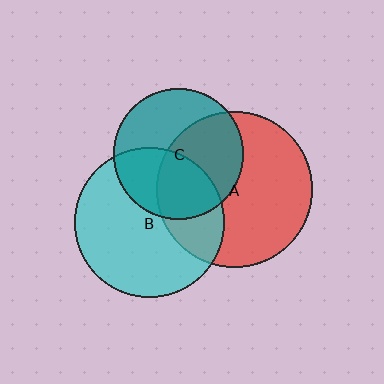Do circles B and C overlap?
Yes.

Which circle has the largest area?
Circle A (red).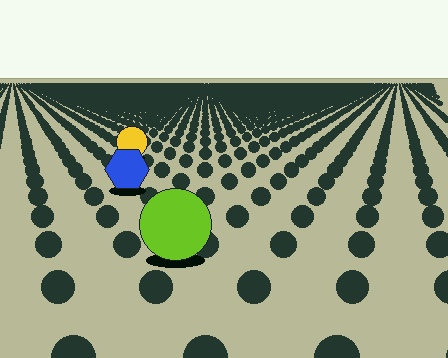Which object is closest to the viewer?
The lime circle is closest. The texture marks near it are larger and more spread out.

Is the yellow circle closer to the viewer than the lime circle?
No. The lime circle is closer — you can tell from the texture gradient: the ground texture is coarser near it.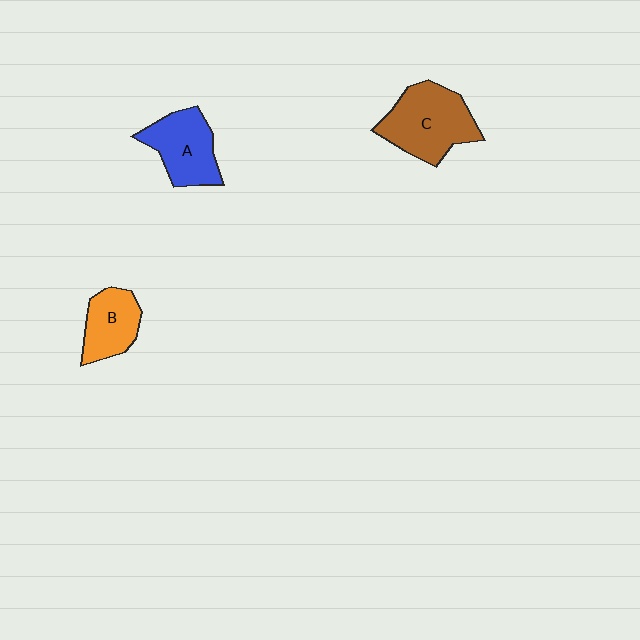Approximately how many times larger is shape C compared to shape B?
Approximately 1.6 times.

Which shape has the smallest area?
Shape B (orange).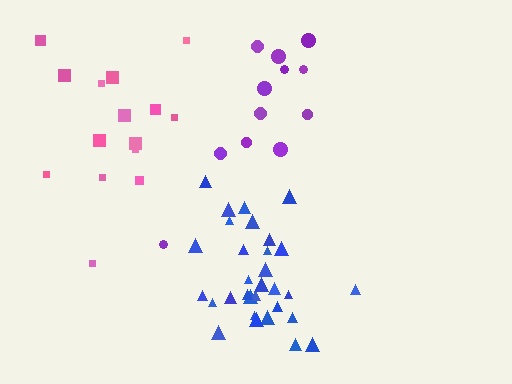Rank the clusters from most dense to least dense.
blue, pink, purple.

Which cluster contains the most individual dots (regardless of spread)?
Blue (31).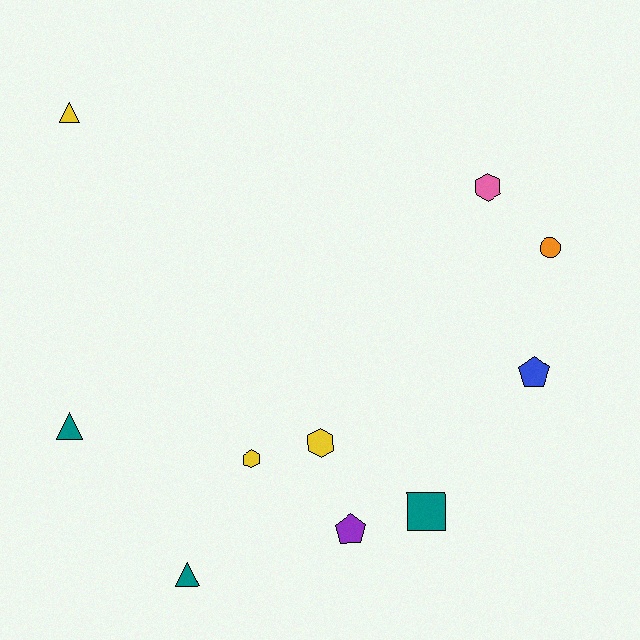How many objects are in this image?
There are 10 objects.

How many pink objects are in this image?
There is 1 pink object.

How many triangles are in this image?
There are 3 triangles.